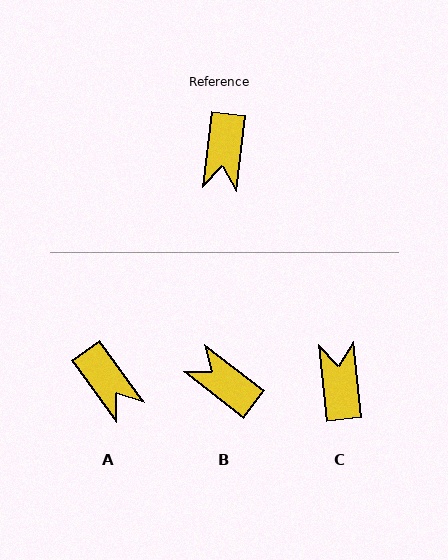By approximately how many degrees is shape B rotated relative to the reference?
Approximately 121 degrees clockwise.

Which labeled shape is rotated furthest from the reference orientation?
C, about 167 degrees away.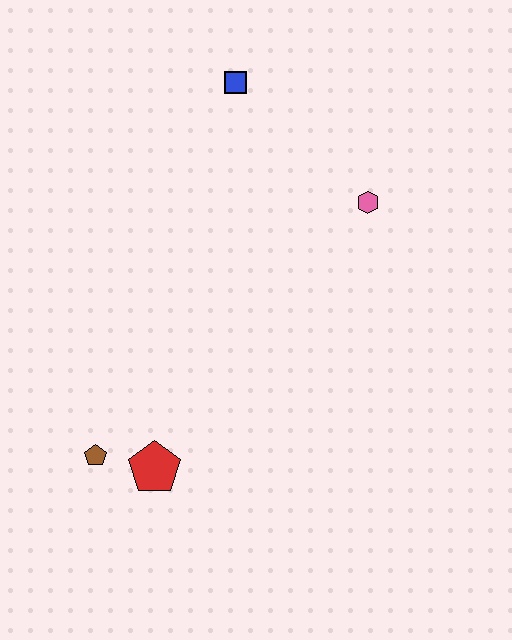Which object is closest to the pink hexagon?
The blue square is closest to the pink hexagon.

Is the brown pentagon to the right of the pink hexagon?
No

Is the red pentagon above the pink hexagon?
No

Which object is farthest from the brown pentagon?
The blue square is farthest from the brown pentagon.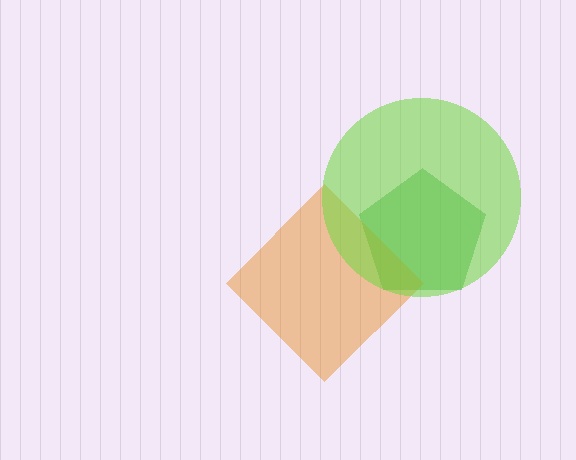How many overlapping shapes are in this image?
There are 3 overlapping shapes in the image.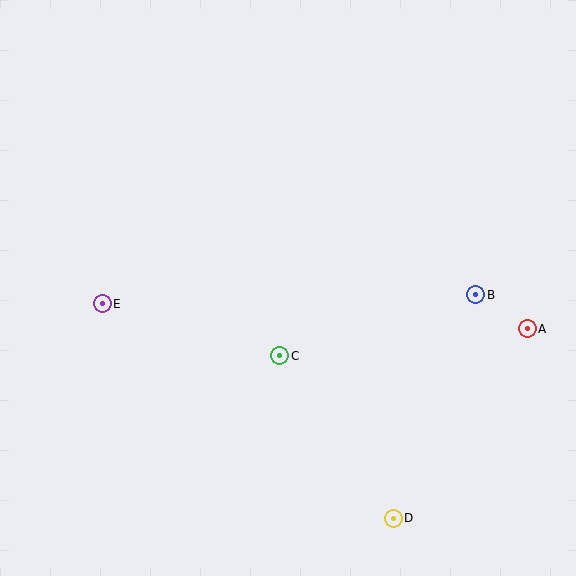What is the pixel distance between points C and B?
The distance between C and B is 205 pixels.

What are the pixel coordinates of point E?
Point E is at (102, 304).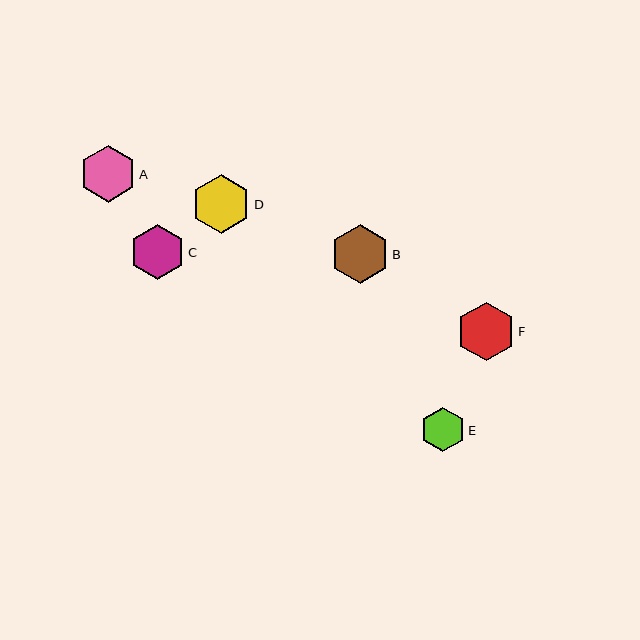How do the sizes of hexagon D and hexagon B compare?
Hexagon D and hexagon B are approximately the same size.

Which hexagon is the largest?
Hexagon D is the largest with a size of approximately 59 pixels.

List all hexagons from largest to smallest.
From largest to smallest: D, B, F, A, C, E.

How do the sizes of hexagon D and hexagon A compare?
Hexagon D and hexagon A are approximately the same size.